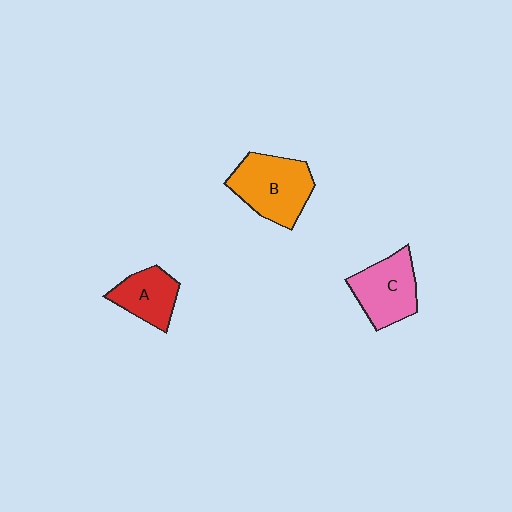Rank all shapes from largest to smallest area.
From largest to smallest: B (orange), C (pink), A (red).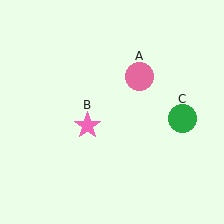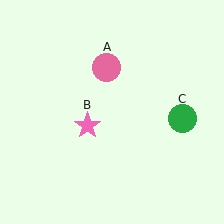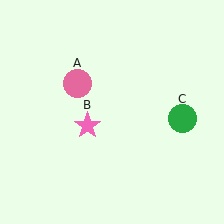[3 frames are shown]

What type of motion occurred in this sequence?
The pink circle (object A) rotated counterclockwise around the center of the scene.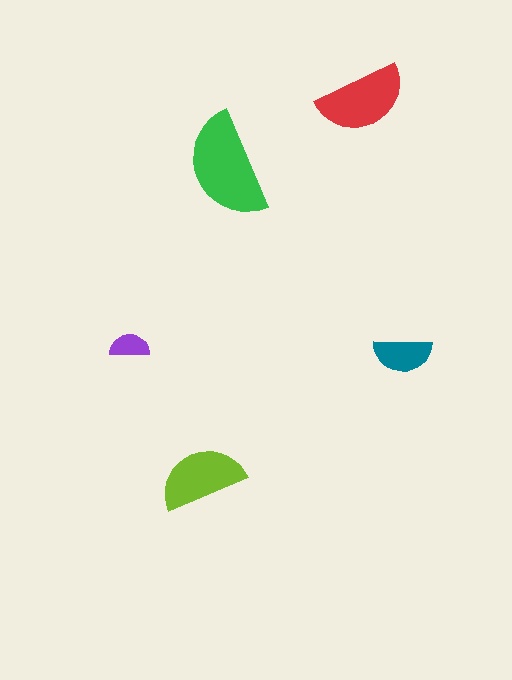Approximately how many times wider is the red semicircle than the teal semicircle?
About 1.5 times wider.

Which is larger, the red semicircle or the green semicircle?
The green one.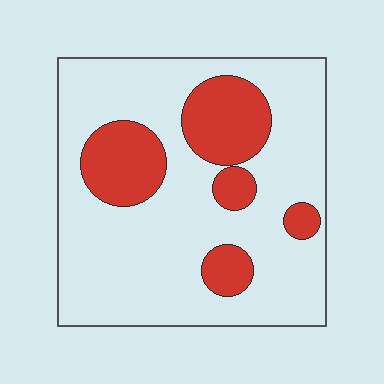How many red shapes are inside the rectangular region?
5.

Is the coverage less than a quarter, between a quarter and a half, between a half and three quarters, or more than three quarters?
Less than a quarter.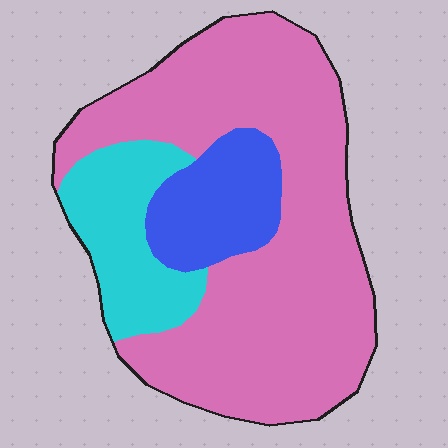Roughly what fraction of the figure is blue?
Blue takes up less than a quarter of the figure.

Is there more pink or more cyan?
Pink.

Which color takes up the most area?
Pink, at roughly 70%.